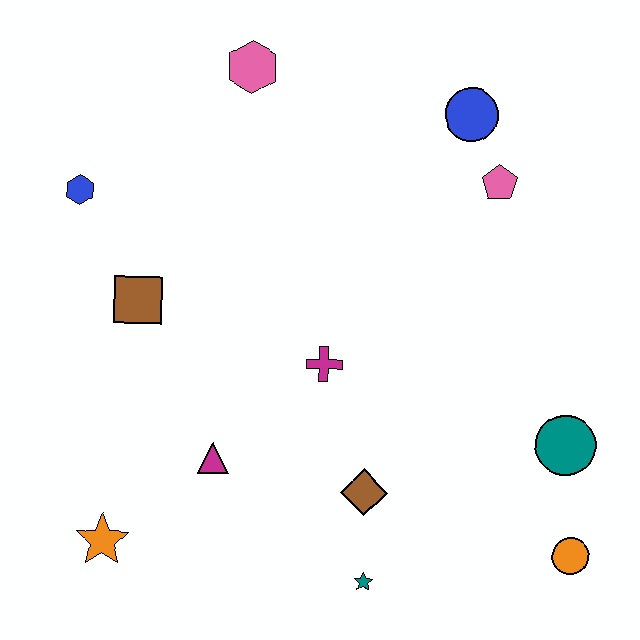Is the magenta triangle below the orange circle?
No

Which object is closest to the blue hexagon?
The brown square is closest to the blue hexagon.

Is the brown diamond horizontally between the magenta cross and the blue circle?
Yes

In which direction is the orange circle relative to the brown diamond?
The orange circle is to the right of the brown diamond.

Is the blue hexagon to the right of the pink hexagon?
No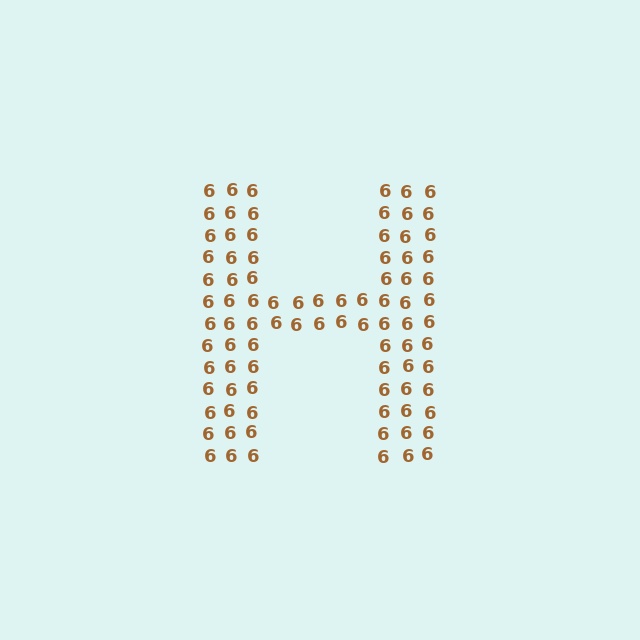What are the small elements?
The small elements are digit 6's.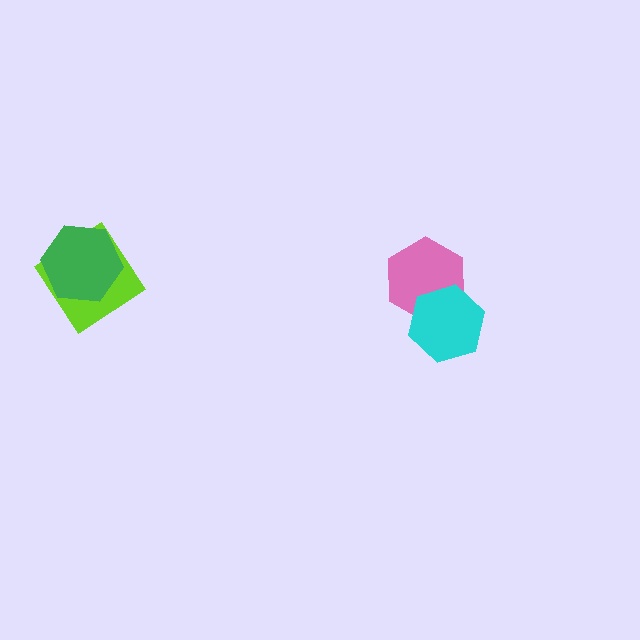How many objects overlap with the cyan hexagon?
1 object overlaps with the cyan hexagon.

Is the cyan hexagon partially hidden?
No, no other shape covers it.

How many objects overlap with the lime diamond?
1 object overlaps with the lime diamond.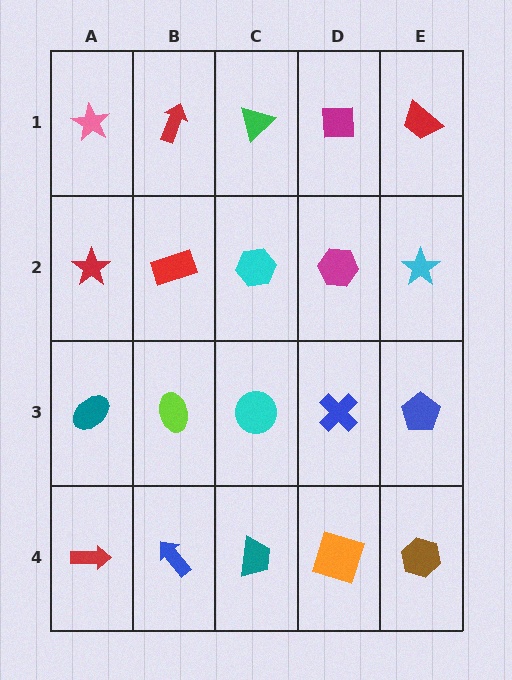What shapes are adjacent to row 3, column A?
A red star (row 2, column A), a red arrow (row 4, column A), a lime ellipse (row 3, column B).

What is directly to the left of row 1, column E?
A magenta square.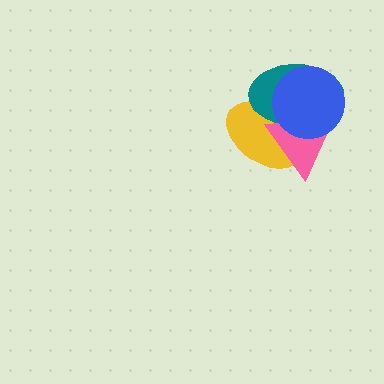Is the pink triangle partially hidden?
Yes, it is partially covered by another shape.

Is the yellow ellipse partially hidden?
Yes, it is partially covered by another shape.